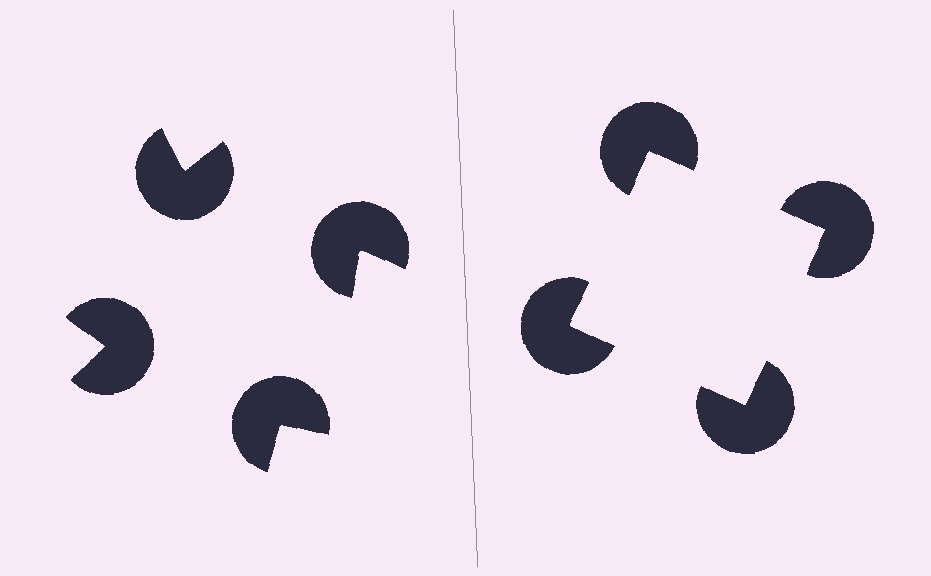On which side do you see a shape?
An illusory square appears on the right side. On the left side the wedge cuts are rotated, so no coherent shape forms.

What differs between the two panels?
The pac-man discs are positioned identically on both sides; only the wedge orientations differ. On the right they align to a square; on the left they are misaligned.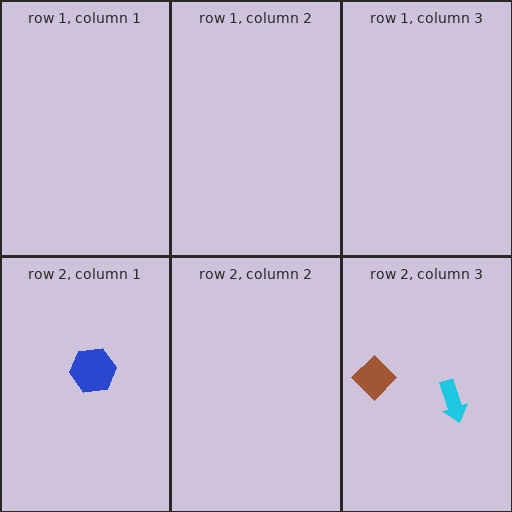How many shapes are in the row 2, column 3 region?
2.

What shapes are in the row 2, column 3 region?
The brown diamond, the cyan arrow.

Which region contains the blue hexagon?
The row 2, column 1 region.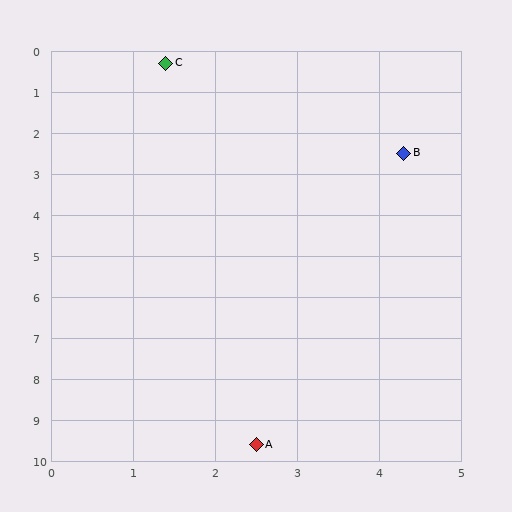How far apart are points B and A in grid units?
Points B and A are about 7.3 grid units apart.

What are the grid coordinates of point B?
Point B is at approximately (4.3, 2.5).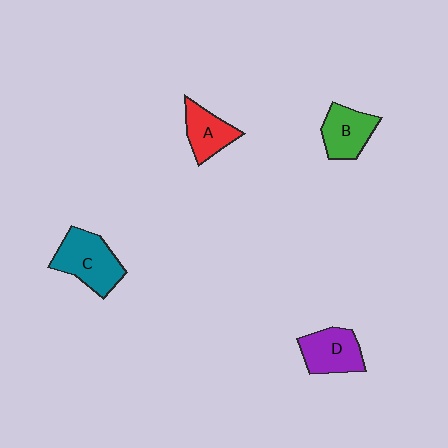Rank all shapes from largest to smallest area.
From largest to smallest: C (teal), D (purple), B (green), A (red).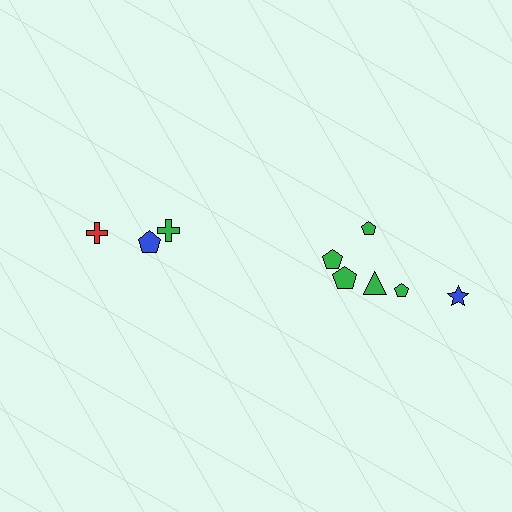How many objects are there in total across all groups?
There are 9 objects.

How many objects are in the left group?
There are 3 objects.